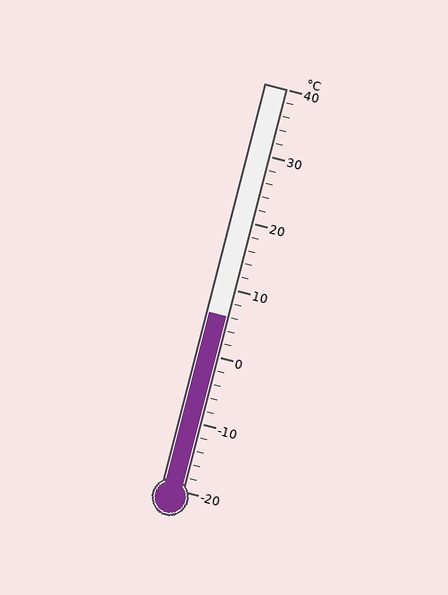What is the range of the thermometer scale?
The thermometer scale ranges from -20°C to 40°C.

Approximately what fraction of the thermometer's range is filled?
The thermometer is filled to approximately 45% of its range.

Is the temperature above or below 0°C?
The temperature is above 0°C.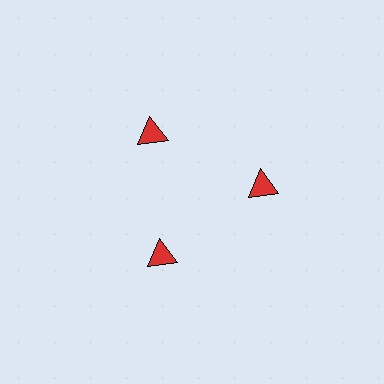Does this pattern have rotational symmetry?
Yes, this pattern has 3-fold rotational symmetry. It looks the same after rotating 120 degrees around the center.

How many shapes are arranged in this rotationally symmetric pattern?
There are 3 shapes, arranged in 3 groups of 1.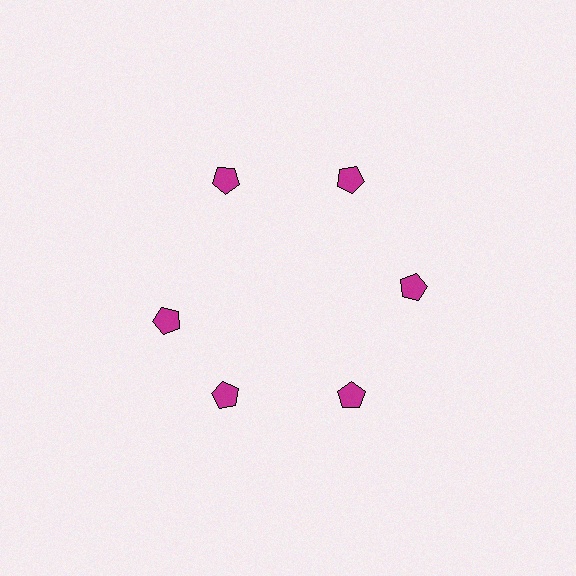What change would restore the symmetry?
The symmetry would be restored by rotating it back into even spacing with its neighbors so that all 6 pentagons sit at equal angles and equal distance from the center.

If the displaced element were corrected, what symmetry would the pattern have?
It would have 6-fold rotational symmetry — the pattern would map onto itself every 60 degrees.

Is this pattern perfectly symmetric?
No. The 6 magenta pentagons are arranged in a ring, but one element near the 9 o'clock position is rotated out of alignment along the ring, breaking the 6-fold rotational symmetry.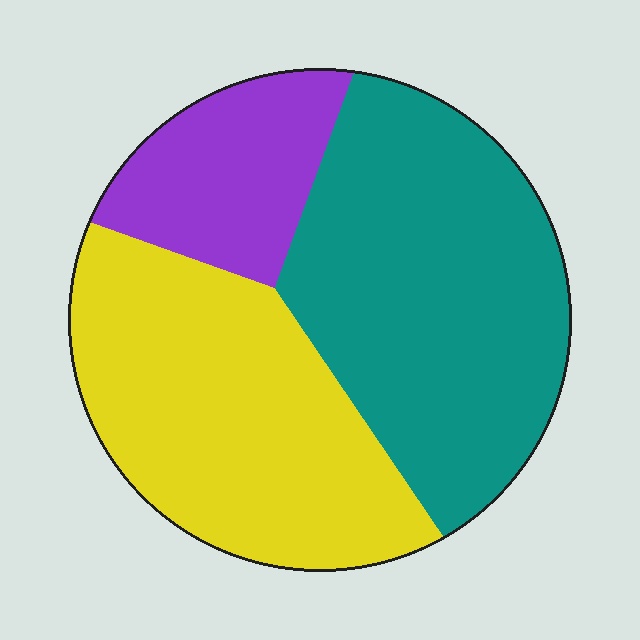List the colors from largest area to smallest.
From largest to smallest: teal, yellow, purple.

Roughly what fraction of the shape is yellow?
Yellow takes up about two fifths (2/5) of the shape.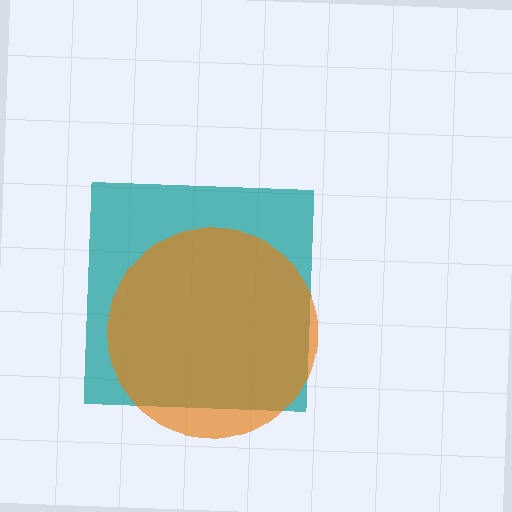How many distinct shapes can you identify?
There are 2 distinct shapes: a teal square, an orange circle.